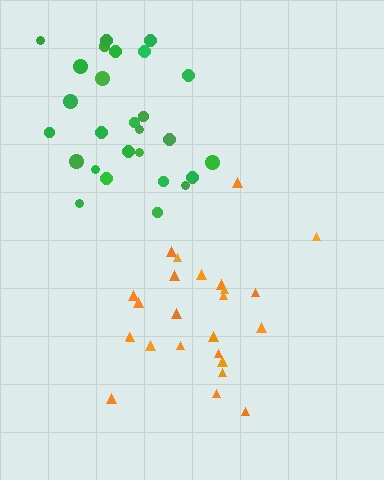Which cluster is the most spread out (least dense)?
Orange.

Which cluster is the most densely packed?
Green.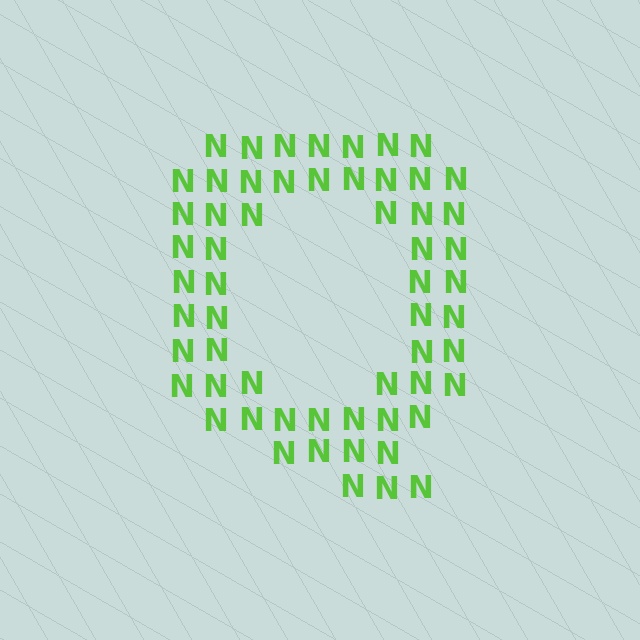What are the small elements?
The small elements are letter N's.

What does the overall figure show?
The overall figure shows the letter Q.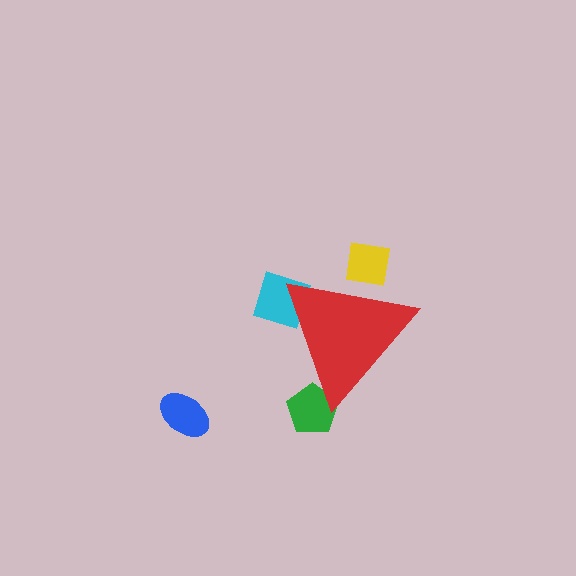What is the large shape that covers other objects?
A red triangle.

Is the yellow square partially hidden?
Yes, the yellow square is partially hidden behind the red triangle.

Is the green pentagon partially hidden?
Yes, the green pentagon is partially hidden behind the red triangle.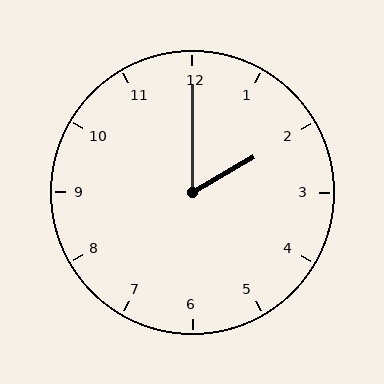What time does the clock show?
2:00.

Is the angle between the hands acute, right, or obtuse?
It is acute.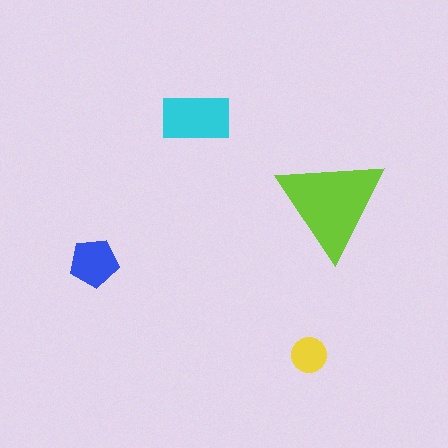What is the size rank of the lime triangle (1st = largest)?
1st.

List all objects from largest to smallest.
The lime triangle, the cyan rectangle, the blue pentagon, the yellow circle.